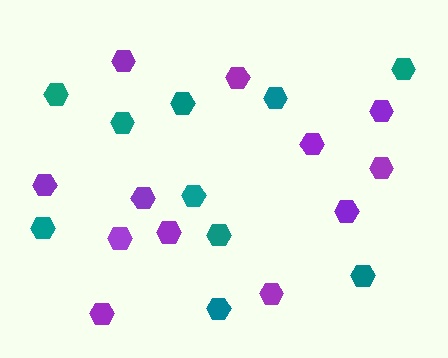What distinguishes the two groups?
There are 2 groups: one group of purple hexagons (12) and one group of teal hexagons (10).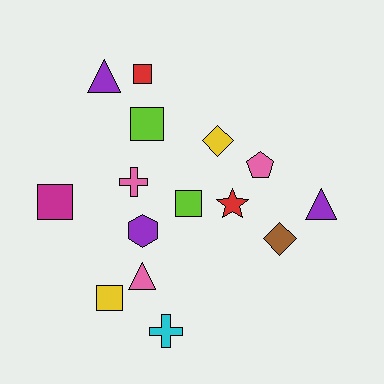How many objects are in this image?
There are 15 objects.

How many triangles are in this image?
There are 3 triangles.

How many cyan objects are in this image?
There is 1 cyan object.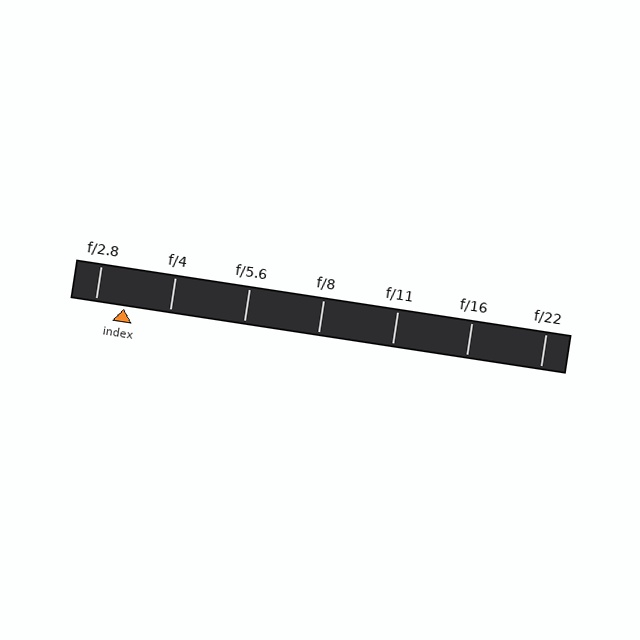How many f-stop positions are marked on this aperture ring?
There are 7 f-stop positions marked.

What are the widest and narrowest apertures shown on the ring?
The widest aperture shown is f/2.8 and the narrowest is f/22.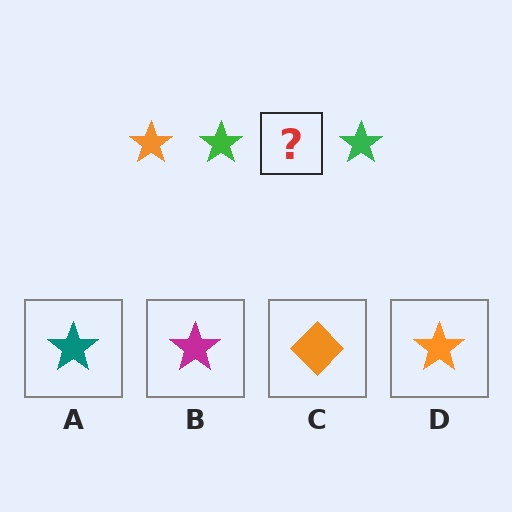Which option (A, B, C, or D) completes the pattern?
D.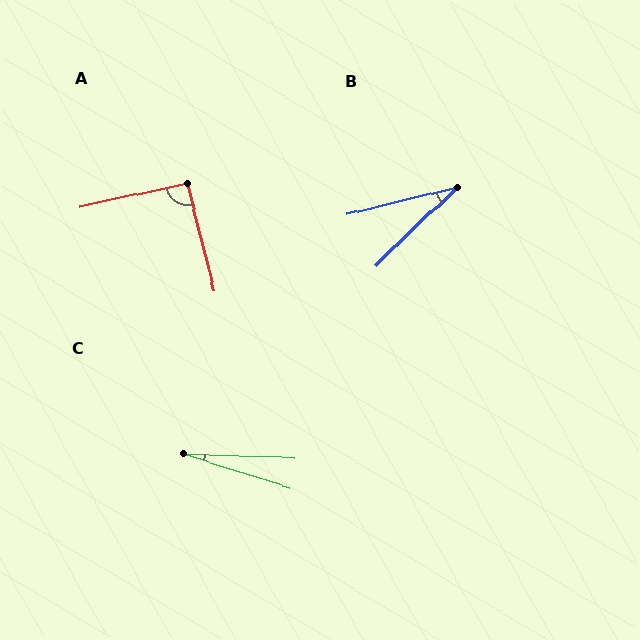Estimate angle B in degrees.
Approximately 30 degrees.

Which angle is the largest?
A, at approximately 92 degrees.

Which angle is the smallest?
C, at approximately 15 degrees.